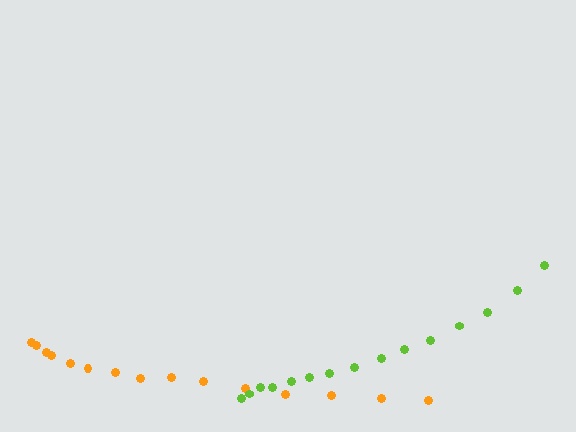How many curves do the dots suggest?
There are 2 distinct paths.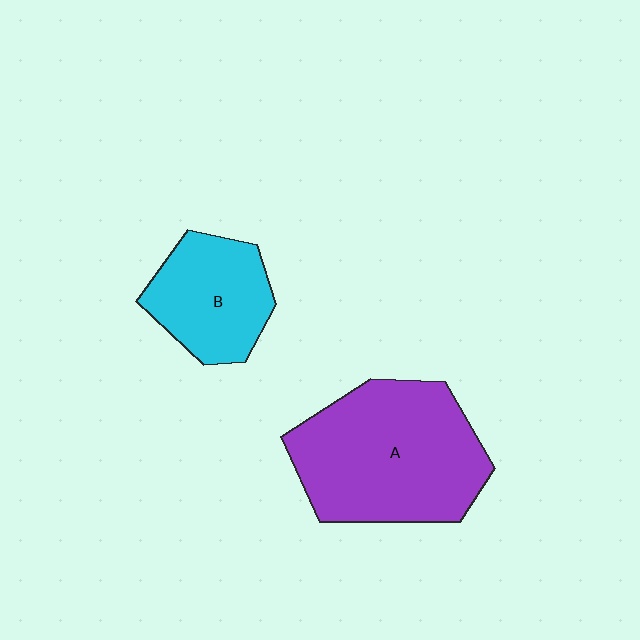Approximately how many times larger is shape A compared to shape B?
Approximately 1.8 times.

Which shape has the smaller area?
Shape B (cyan).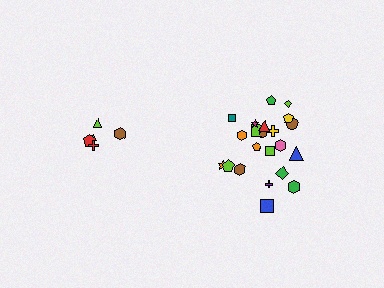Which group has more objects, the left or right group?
The right group.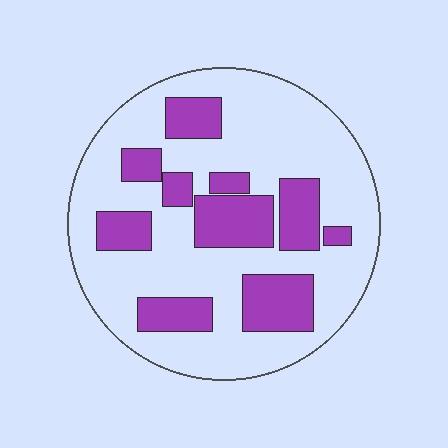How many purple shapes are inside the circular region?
10.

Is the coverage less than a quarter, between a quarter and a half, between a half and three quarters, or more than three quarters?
Between a quarter and a half.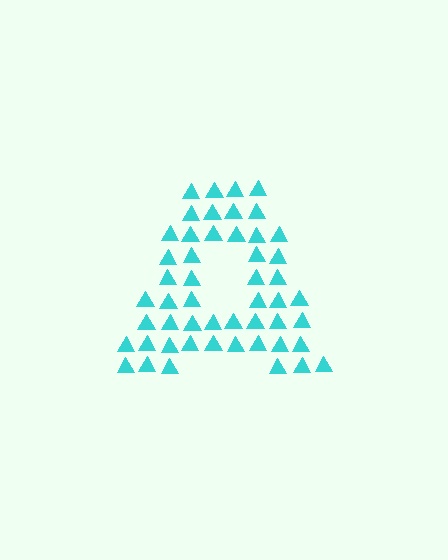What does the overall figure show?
The overall figure shows the letter A.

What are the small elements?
The small elements are triangles.